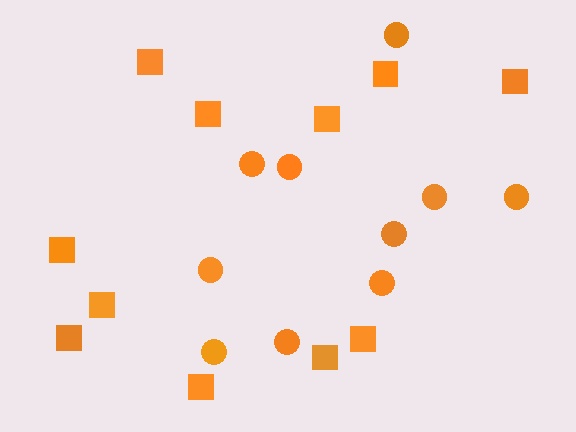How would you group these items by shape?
There are 2 groups: one group of circles (10) and one group of squares (11).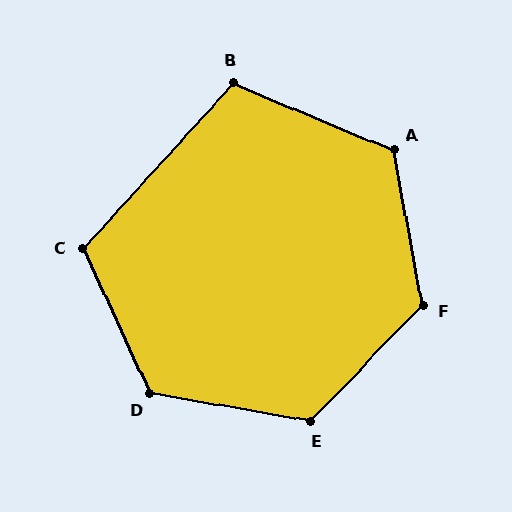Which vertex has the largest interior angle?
F, at approximately 125 degrees.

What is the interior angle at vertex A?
Approximately 123 degrees (obtuse).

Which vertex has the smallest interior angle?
B, at approximately 110 degrees.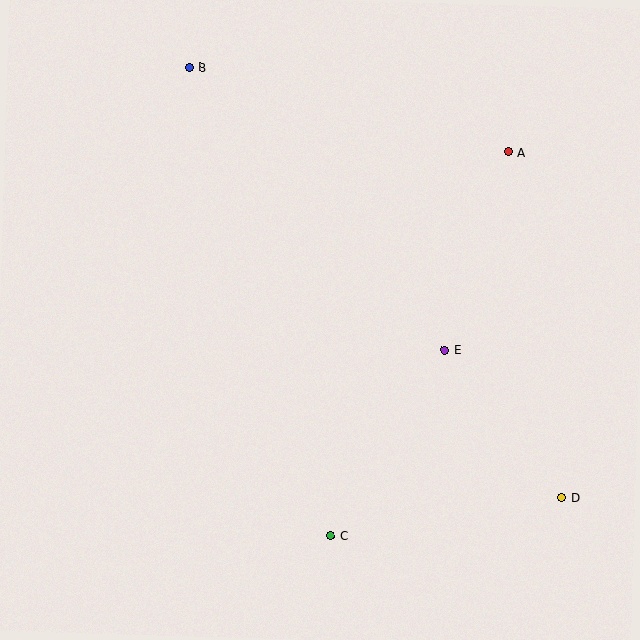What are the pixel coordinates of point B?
Point B is at (190, 68).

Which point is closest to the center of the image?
Point E at (445, 350) is closest to the center.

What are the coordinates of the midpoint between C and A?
The midpoint between C and A is at (419, 344).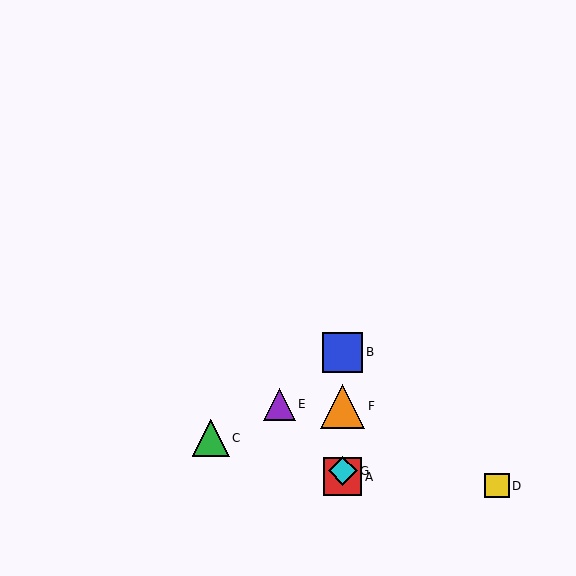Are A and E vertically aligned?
No, A is at x≈343 and E is at x≈279.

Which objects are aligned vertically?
Objects A, B, F, G are aligned vertically.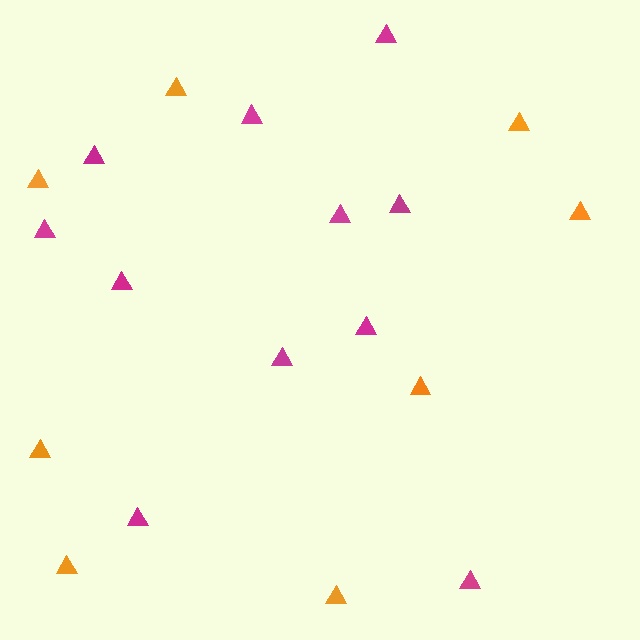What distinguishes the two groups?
There are 2 groups: one group of orange triangles (8) and one group of magenta triangles (11).